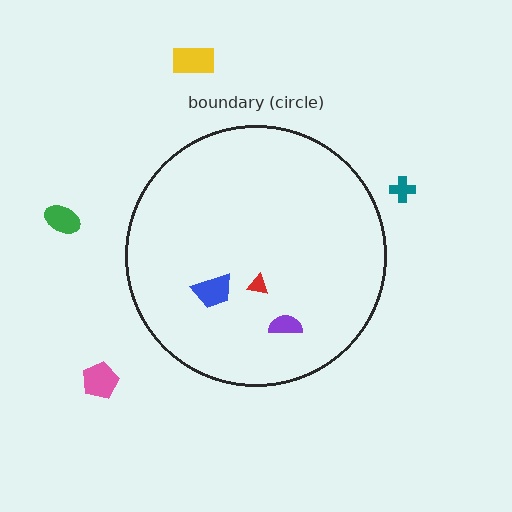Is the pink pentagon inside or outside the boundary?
Outside.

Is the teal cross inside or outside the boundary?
Outside.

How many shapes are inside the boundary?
3 inside, 4 outside.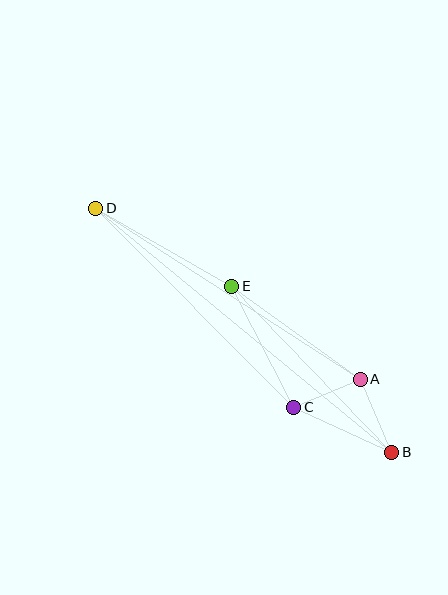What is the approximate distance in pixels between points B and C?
The distance between B and C is approximately 108 pixels.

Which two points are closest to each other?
Points A and C are closest to each other.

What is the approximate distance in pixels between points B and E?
The distance between B and E is approximately 230 pixels.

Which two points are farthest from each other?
Points B and D are farthest from each other.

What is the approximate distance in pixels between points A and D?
The distance between A and D is approximately 315 pixels.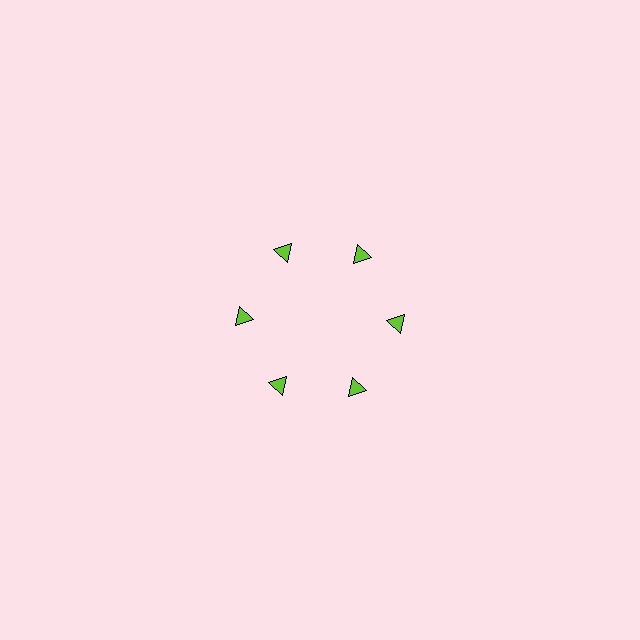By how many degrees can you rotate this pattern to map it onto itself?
The pattern maps onto itself every 60 degrees of rotation.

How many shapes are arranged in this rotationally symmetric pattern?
There are 6 shapes, arranged in 6 groups of 1.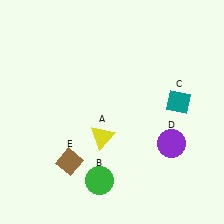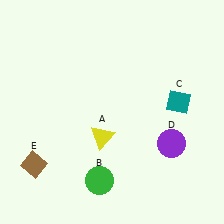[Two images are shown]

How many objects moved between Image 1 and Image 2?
1 object moved between the two images.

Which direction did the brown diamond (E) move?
The brown diamond (E) moved left.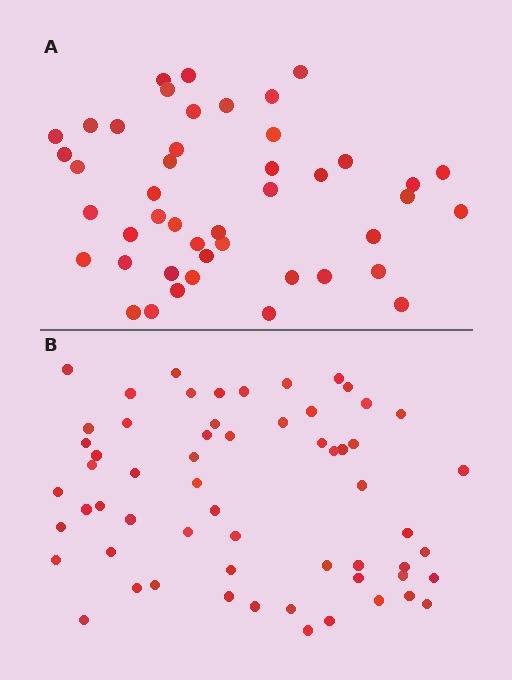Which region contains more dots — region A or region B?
Region B (the bottom region) has more dots.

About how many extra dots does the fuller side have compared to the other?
Region B has approximately 15 more dots than region A.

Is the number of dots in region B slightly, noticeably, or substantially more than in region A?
Region B has noticeably more, but not dramatically so. The ratio is roughly 1.3 to 1.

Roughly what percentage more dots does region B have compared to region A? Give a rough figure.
About 35% more.